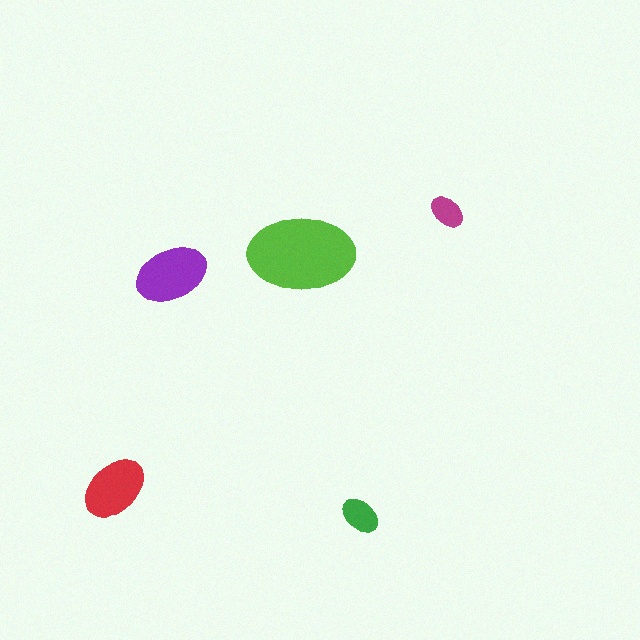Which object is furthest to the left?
The red ellipse is leftmost.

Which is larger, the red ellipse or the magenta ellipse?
The red one.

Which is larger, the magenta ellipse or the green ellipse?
The green one.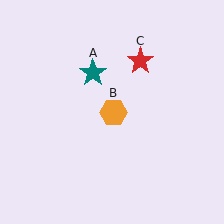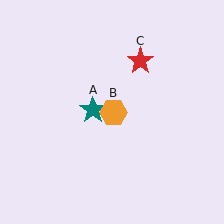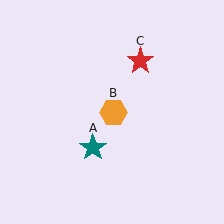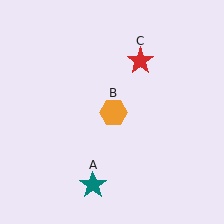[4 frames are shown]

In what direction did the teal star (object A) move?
The teal star (object A) moved down.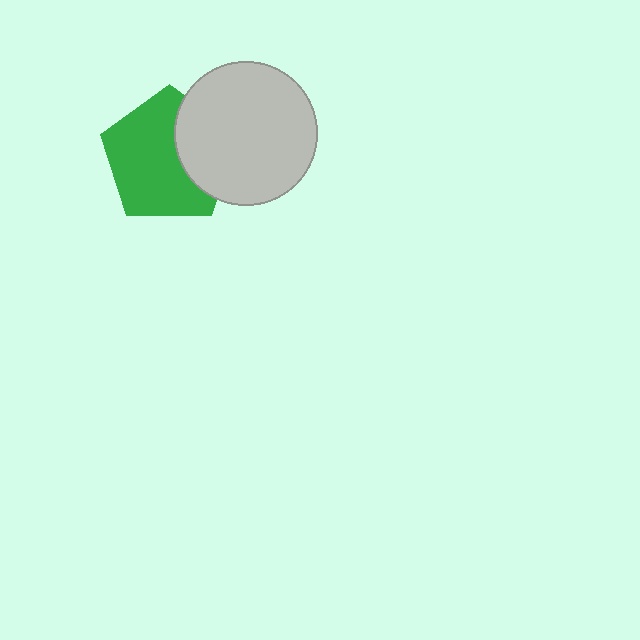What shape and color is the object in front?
The object in front is a light gray circle.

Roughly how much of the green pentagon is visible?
Most of it is visible (roughly 68%).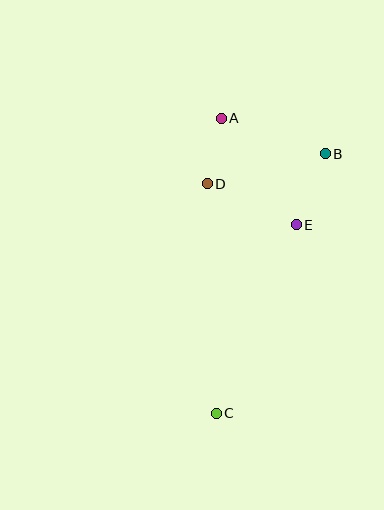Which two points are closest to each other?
Points A and D are closest to each other.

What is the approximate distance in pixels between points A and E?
The distance between A and E is approximately 130 pixels.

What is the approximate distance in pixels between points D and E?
The distance between D and E is approximately 98 pixels.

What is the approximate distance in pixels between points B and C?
The distance between B and C is approximately 281 pixels.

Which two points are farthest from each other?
Points A and C are farthest from each other.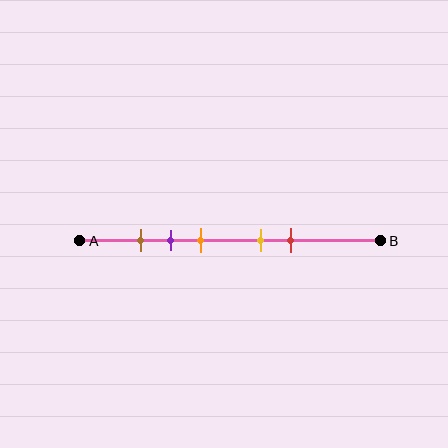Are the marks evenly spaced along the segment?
No, the marks are not evenly spaced.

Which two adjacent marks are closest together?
The brown and purple marks are the closest adjacent pair.